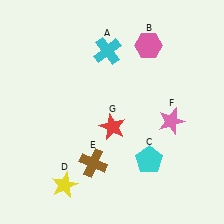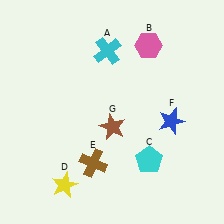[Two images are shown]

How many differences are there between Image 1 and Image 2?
There are 2 differences between the two images.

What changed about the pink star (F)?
In Image 1, F is pink. In Image 2, it changed to blue.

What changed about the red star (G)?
In Image 1, G is red. In Image 2, it changed to brown.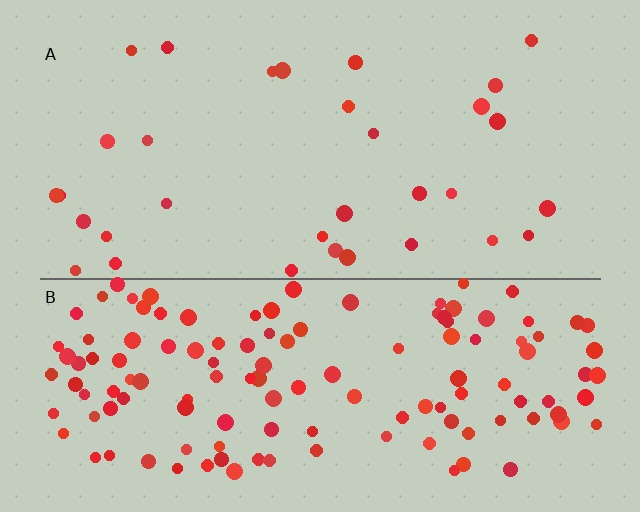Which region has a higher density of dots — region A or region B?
B (the bottom).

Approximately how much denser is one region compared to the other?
Approximately 4.2× — region B over region A.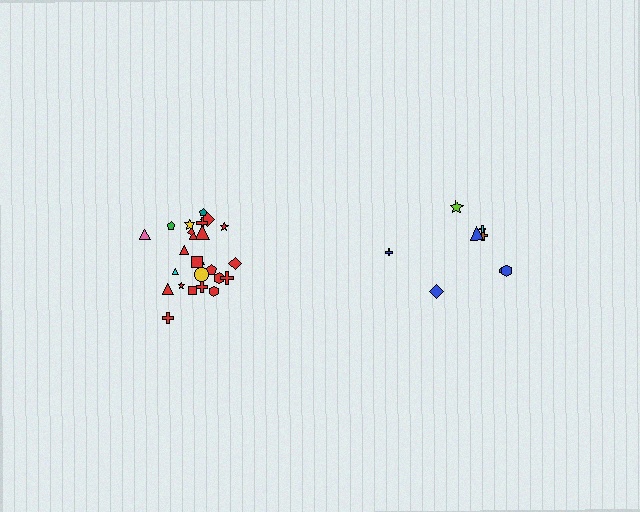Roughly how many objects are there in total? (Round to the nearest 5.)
Roughly 35 objects in total.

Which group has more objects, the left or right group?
The left group.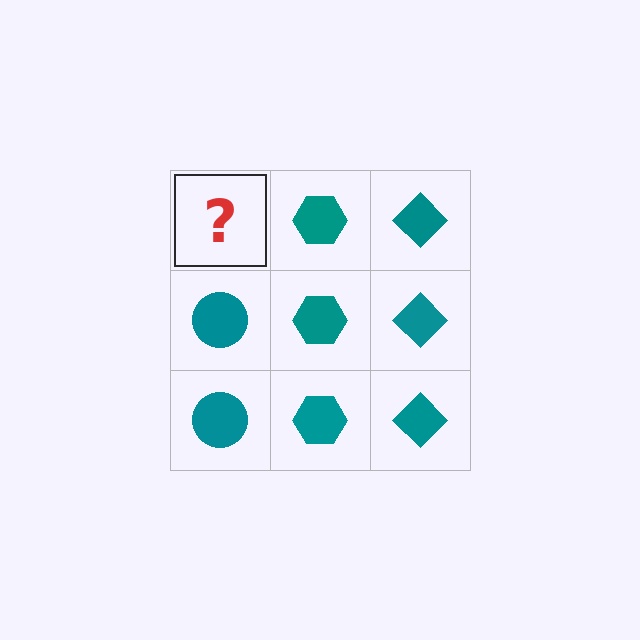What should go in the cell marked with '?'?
The missing cell should contain a teal circle.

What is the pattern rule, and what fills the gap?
The rule is that each column has a consistent shape. The gap should be filled with a teal circle.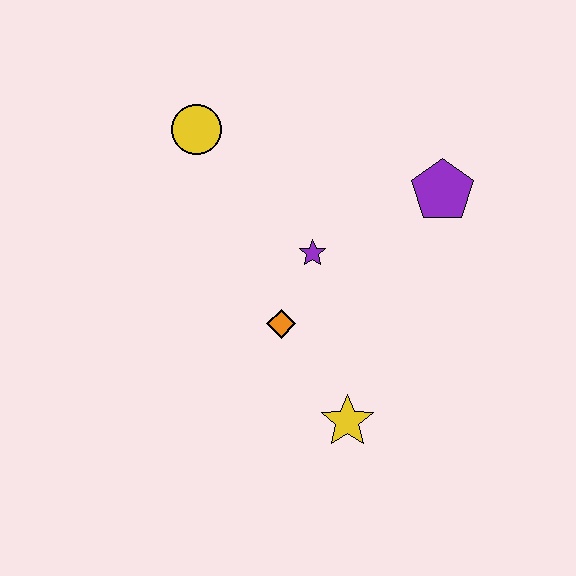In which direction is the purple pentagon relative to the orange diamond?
The purple pentagon is to the right of the orange diamond.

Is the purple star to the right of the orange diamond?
Yes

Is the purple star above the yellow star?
Yes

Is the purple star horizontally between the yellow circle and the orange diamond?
No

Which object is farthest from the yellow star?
The yellow circle is farthest from the yellow star.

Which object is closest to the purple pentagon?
The purple star is closest to the purple pentagon.